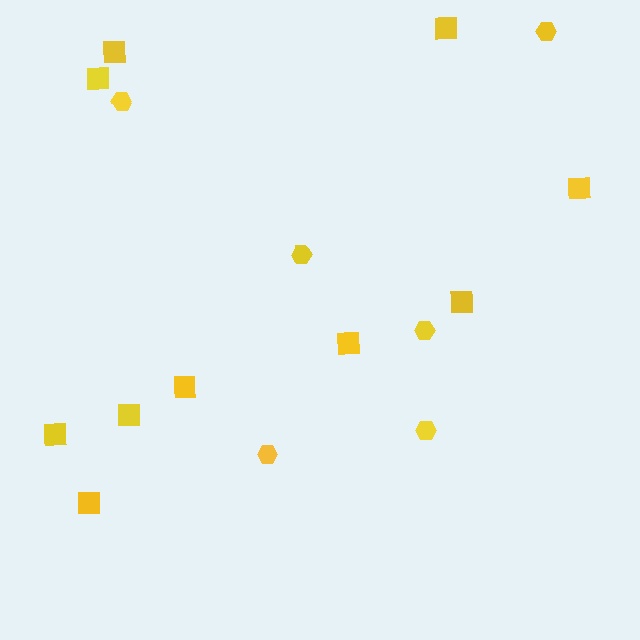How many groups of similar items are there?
There are 2 groups: one group of squares (10) and one group of hexagons (6).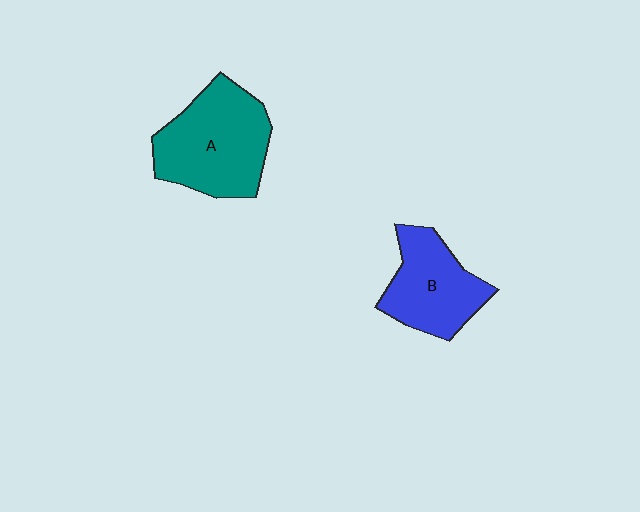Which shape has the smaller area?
Shape B (blue).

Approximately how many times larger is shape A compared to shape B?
Approximately 1.3 times.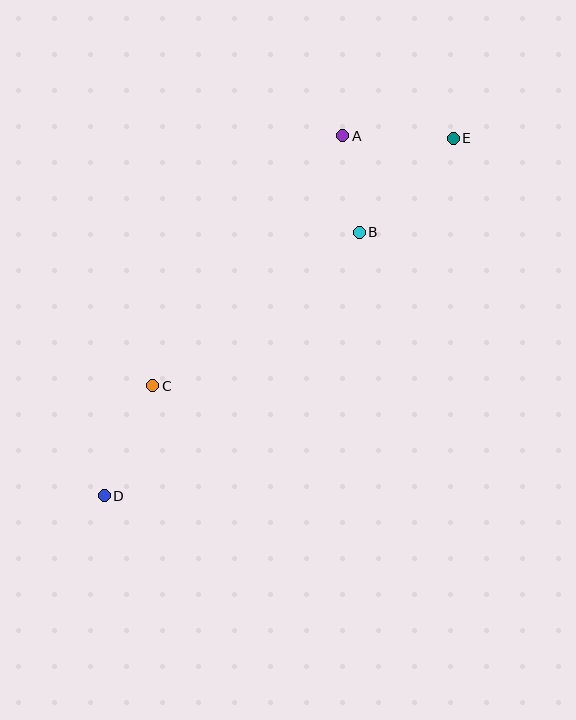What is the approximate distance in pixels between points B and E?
The distance between B and E is approximately 133 pixels.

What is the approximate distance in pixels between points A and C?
The distance between A and C is approximately 314 pixels.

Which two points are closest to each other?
Points A and B are closest to each other.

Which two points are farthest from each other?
Points D and E are farthest from each other.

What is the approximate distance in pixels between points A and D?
The distance between A and D is approximately 432 pixels.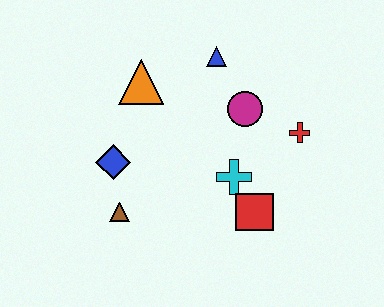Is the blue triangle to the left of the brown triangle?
No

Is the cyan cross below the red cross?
Yes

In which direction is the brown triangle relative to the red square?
The brown triangle is to the left of the red square.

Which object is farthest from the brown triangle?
The red cross is farthest from the brown triangle.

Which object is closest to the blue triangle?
The magenta circle is closest to the blue triangle.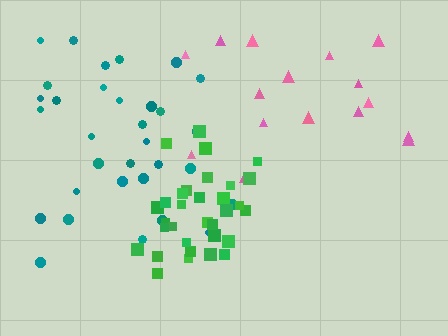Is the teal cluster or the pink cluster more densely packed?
Teal.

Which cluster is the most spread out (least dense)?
Pink.